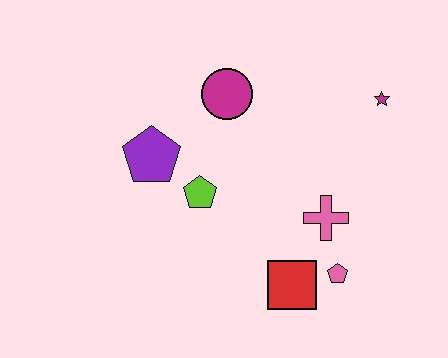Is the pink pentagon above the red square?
Yes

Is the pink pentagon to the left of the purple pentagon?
No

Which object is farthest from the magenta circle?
The pink pentagon is farthest from the magenta circle.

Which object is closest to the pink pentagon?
The red square is closest to the pink pentagon.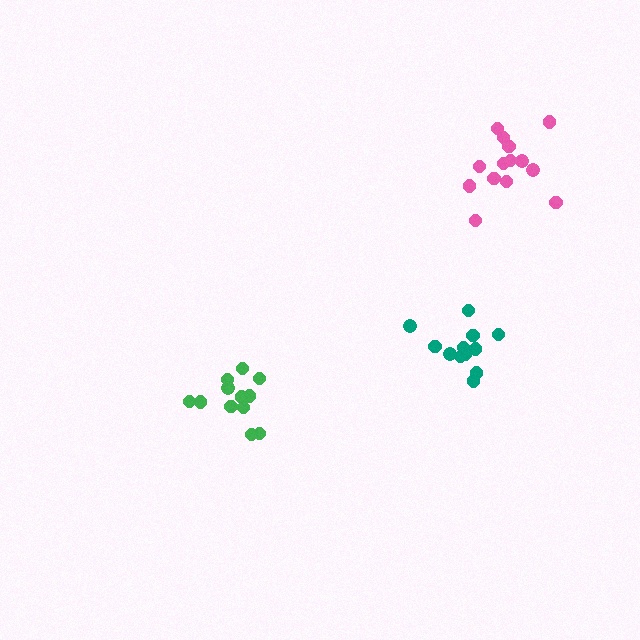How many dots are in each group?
Group 1: 12 dots, Group 2: 14 dots, Group 3: 12 dots (38 total).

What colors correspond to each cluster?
The clusters are colored: green, pink, teal.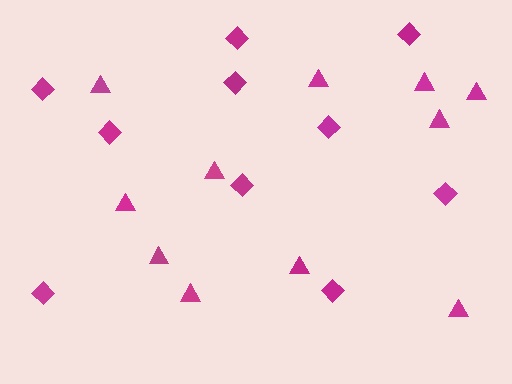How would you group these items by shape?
There are 2 groups: one group of diamonds (10) and one group of triangles (11).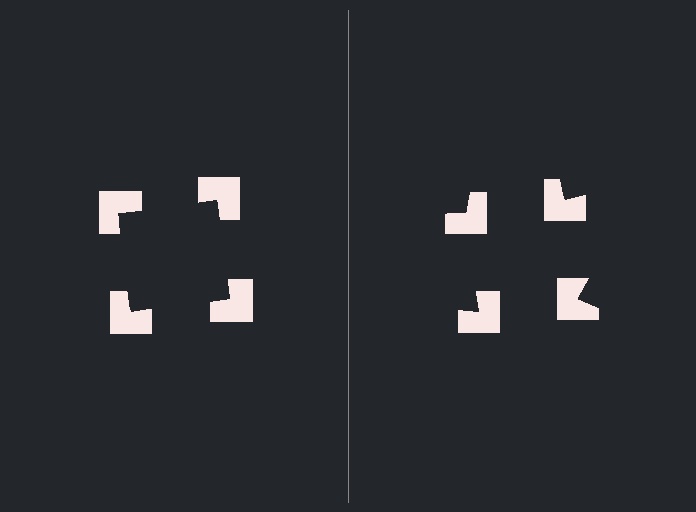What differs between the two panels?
The notched squares are positioned identically on both sides; only the wedge orientations differ. On the left they align to a square; on the right they are misaligned.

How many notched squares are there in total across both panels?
8 — 4 on each side.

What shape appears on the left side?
An illusory square.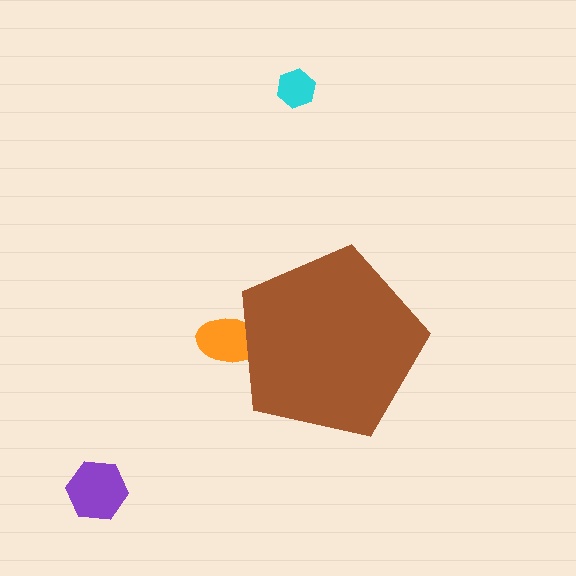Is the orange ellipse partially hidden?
Yes, the orange ellipse is partially hidden behind the brown pentagon.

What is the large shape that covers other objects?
A brown pentagon.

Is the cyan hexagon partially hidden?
No, the cyan hexagon is fully visible.